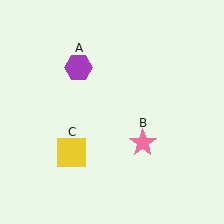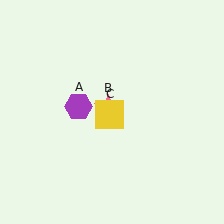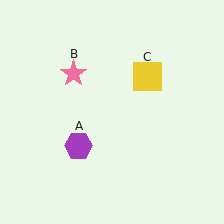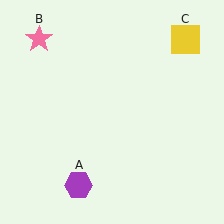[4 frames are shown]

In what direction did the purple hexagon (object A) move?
The purple hexagon (object A) moved down.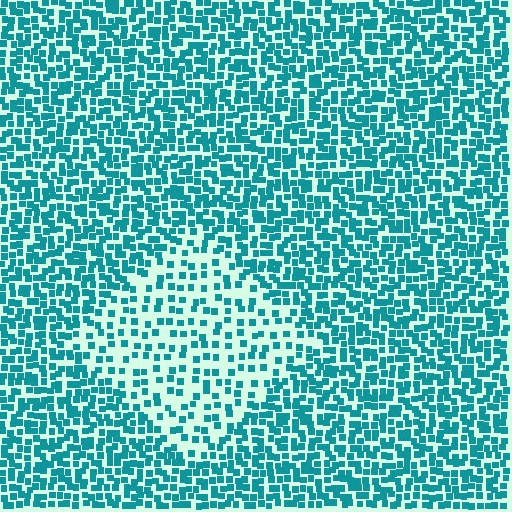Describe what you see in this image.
The image contains small teal elements arranged at two different densities. A diamond-shaped region is visible where the elements are less densely packed than the surrounding area.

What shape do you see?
I see a diamond.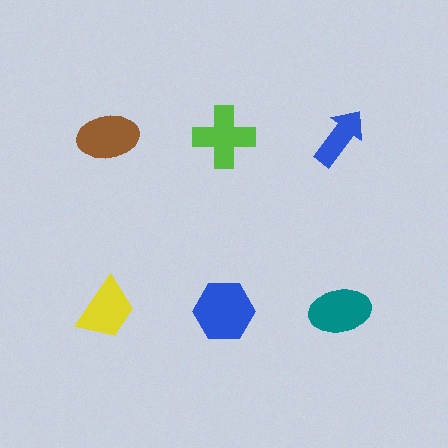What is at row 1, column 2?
A lime cross.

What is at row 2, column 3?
A teal ellipse.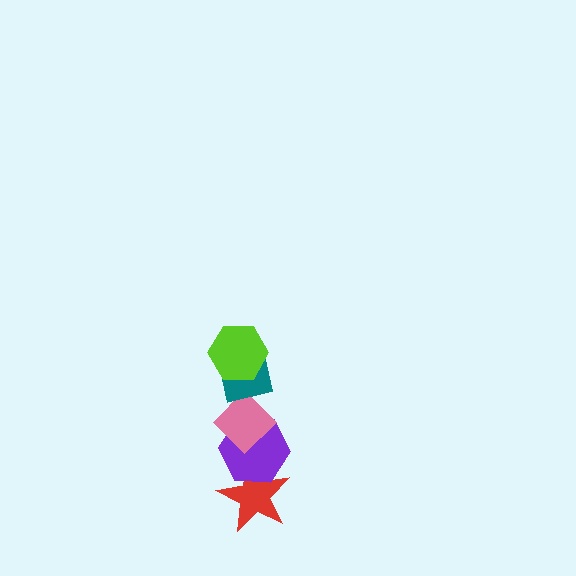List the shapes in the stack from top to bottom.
From top to bottom: the lime hexagon, the teal square, the pink diamond, the purple hexagon, the red star.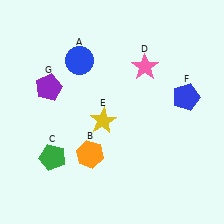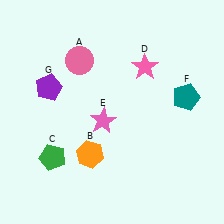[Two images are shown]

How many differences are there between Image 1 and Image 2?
There are 3 differences between the two images.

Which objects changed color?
A changed from blue to pink. E changed from yellow to pink. F changed from blue to teal.